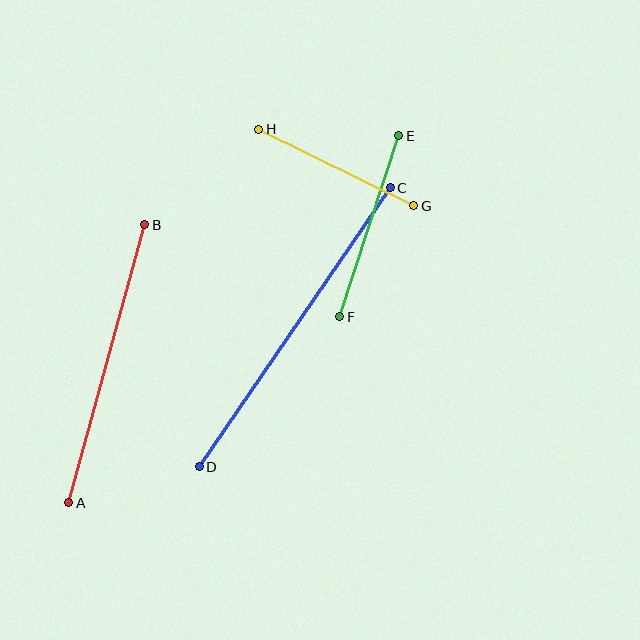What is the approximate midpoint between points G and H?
The midpoint is at approximately (336, 168) pixels.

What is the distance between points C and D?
The distance is approximately 338 pixels.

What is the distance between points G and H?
The distance is approximately 173 pixels.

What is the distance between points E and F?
The distance is approximately 191 pixels.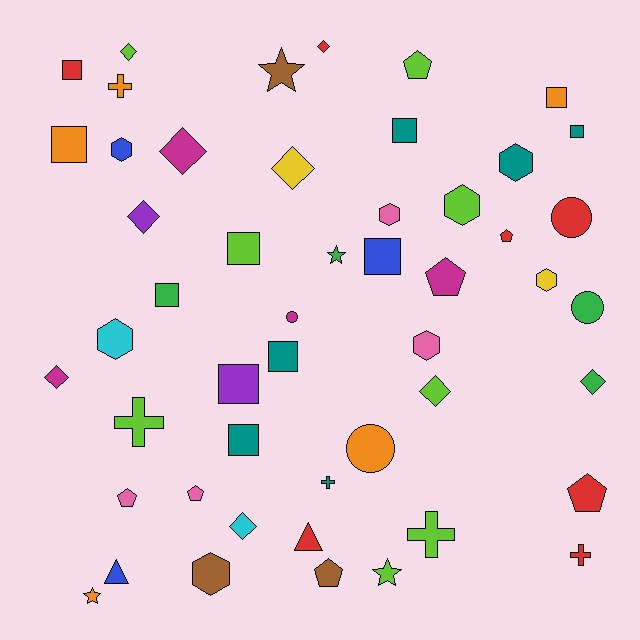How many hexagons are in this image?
There are 8 hexagons.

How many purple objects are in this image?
There are 2 purple objects.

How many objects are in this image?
There are 50 objects.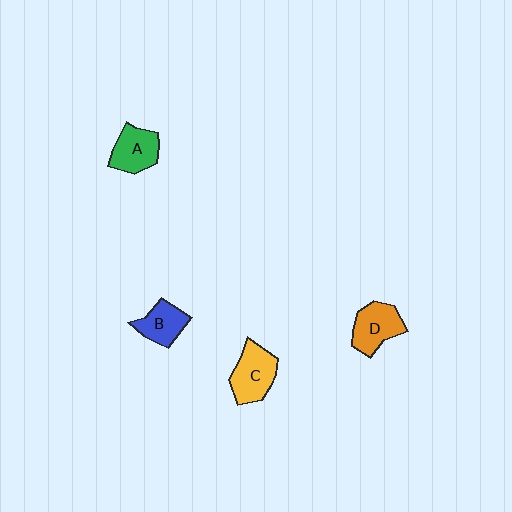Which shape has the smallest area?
Shape B (blue).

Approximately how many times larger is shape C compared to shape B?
Approximately 1.3 times.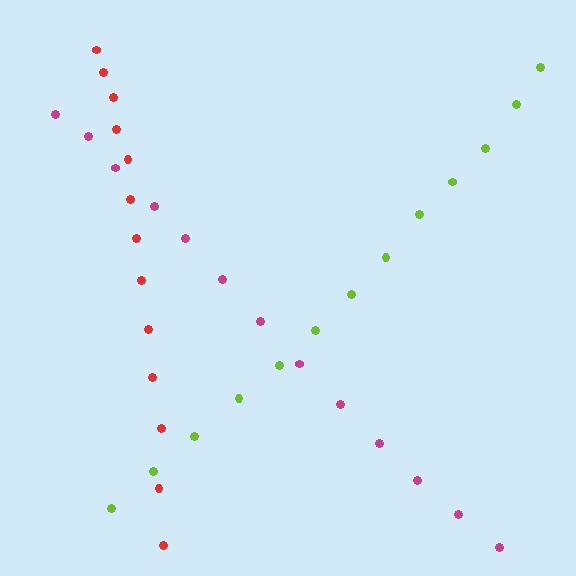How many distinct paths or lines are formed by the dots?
There are 3 distinct paths.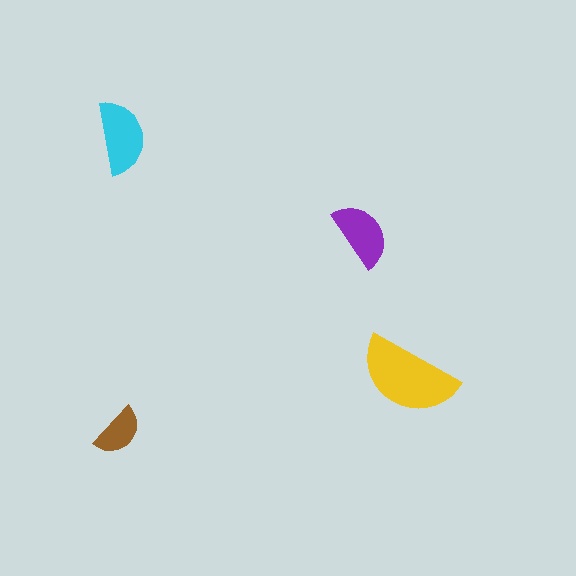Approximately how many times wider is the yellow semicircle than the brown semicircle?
About 2 times wider.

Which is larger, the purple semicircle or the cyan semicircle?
The cyan one.